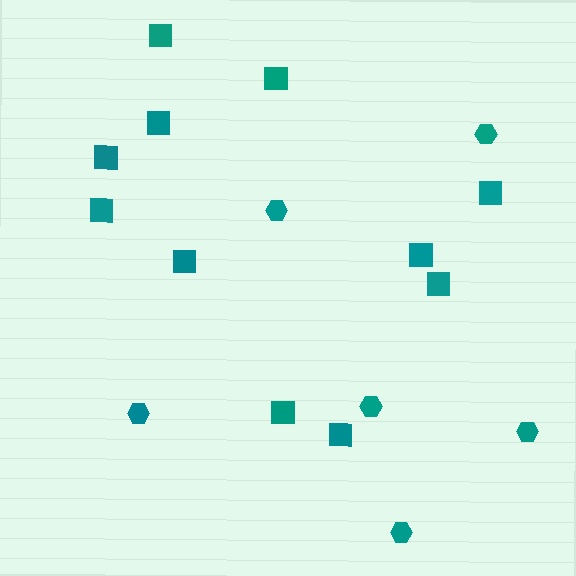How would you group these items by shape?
There are 2 groups: one group of hexagons (6) and one group of squares (11).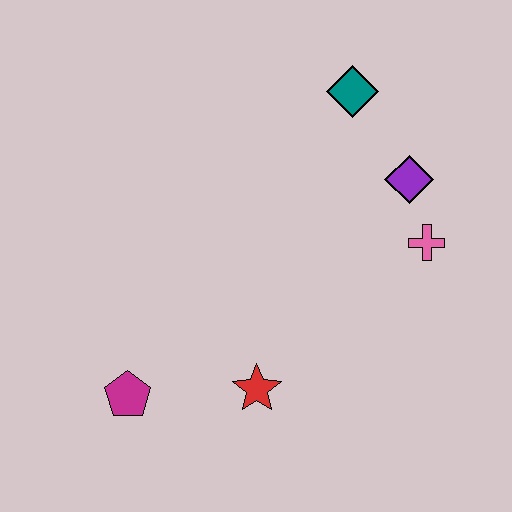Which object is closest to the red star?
The magenta pentagon is closest to the red star.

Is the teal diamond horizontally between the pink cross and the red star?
Yes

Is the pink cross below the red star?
No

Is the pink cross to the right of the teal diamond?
Yes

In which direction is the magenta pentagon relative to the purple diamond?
The magenta pentagon is to the left of the purple diamond.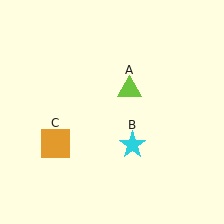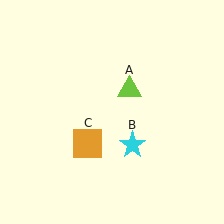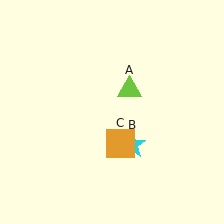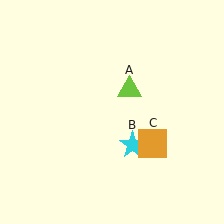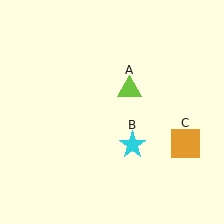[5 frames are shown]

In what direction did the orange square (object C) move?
The orange square (object C) moved right.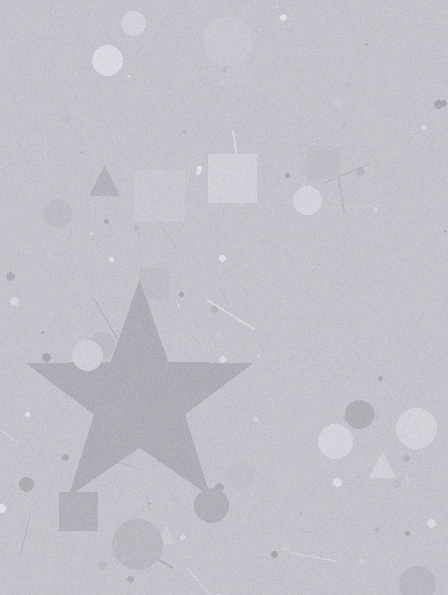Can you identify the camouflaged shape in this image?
The camouflaged shape is a star.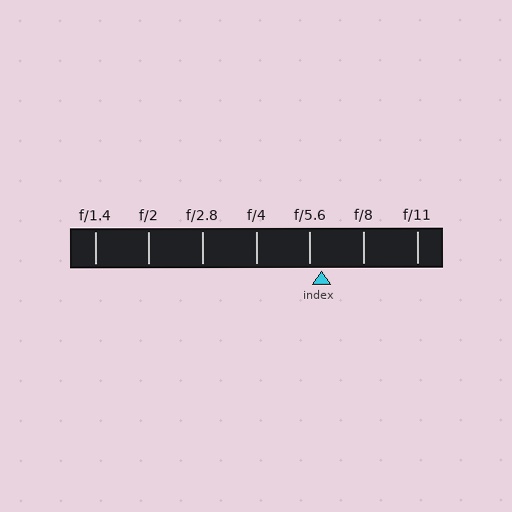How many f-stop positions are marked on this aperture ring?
There are 7 f-stop positions marked.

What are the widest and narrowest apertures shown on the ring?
The widest aperture shown is f/1.4 and the narrowest is f/11.